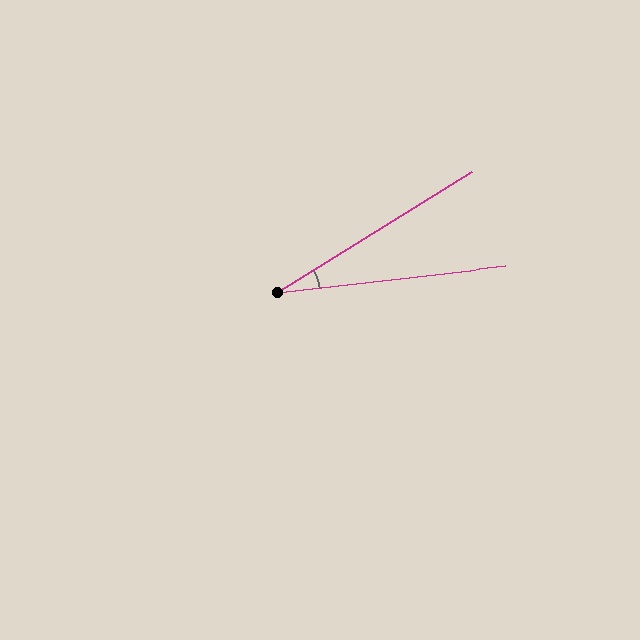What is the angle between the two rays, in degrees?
Approximately 25 degrees.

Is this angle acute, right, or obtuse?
It is acute.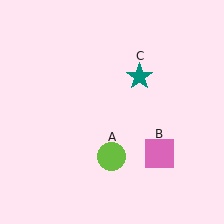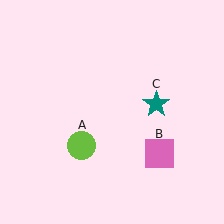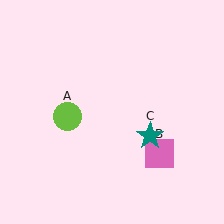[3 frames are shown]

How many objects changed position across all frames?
2 objects changed position: lime circle (object A), teal star (object C).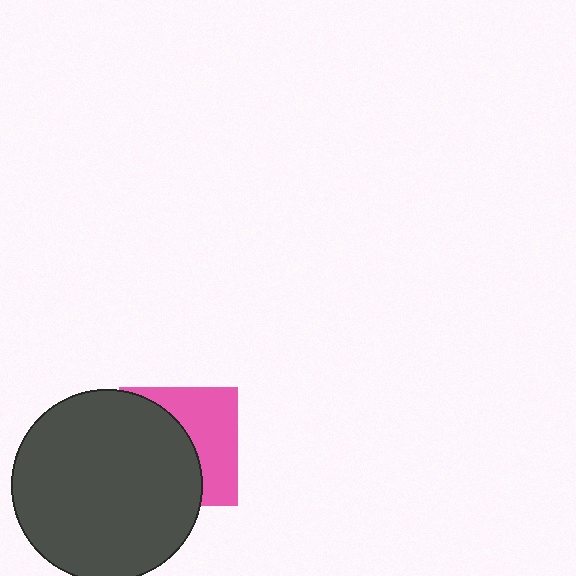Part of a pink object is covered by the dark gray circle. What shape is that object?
It is a square.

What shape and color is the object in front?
The object in front is a dark gray circle.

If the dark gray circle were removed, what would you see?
You would see the complete pink square.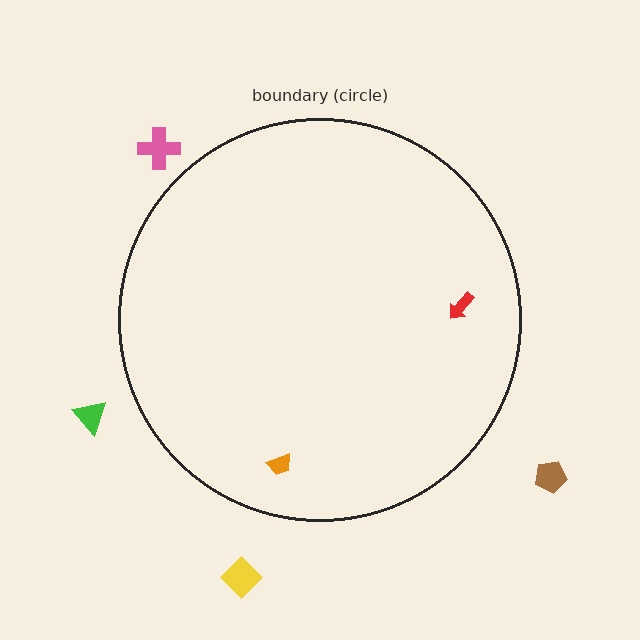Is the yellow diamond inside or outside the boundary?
Outside.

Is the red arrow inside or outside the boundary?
Inside.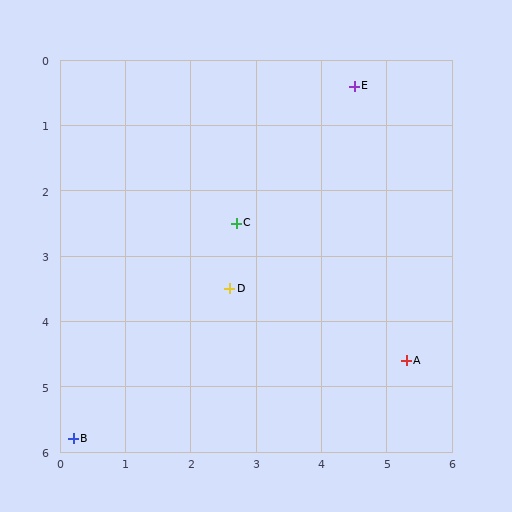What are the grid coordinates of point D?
Point D is at approximately (2.6, 3.5).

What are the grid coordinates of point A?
Point A is at approximately (5.3, 4.6).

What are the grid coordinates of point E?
Point E is at approximately (4.5, 0.4).